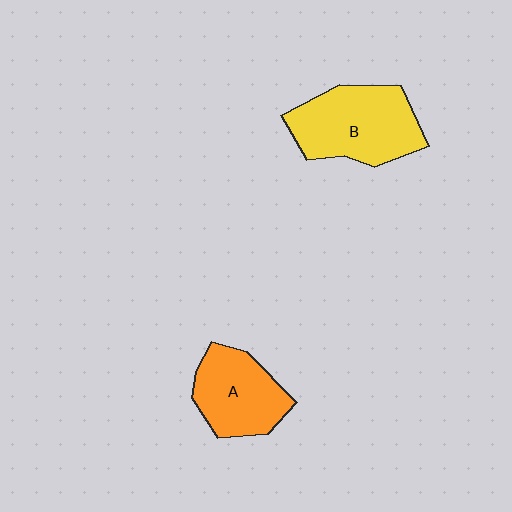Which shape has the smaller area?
Shape A (orange).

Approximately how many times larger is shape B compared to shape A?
Approximately 1.3 times.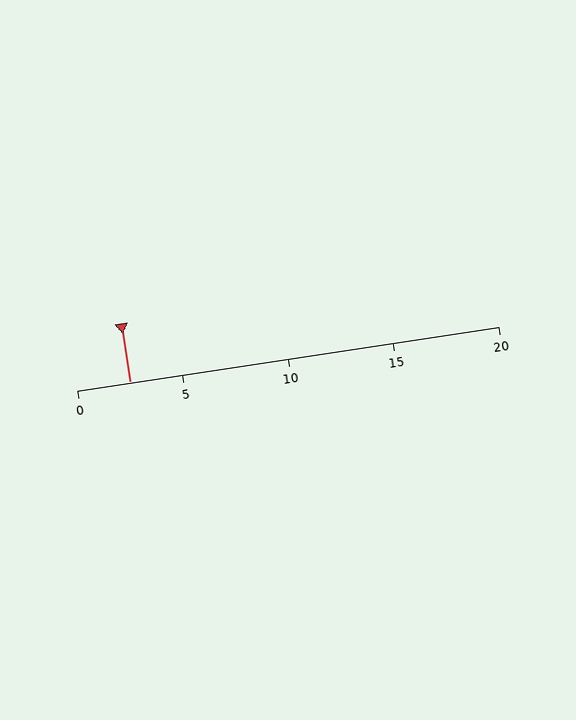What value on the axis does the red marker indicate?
The marker indicates approximately 2.5.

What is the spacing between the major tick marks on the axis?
The major ticks are spaced 5 apart.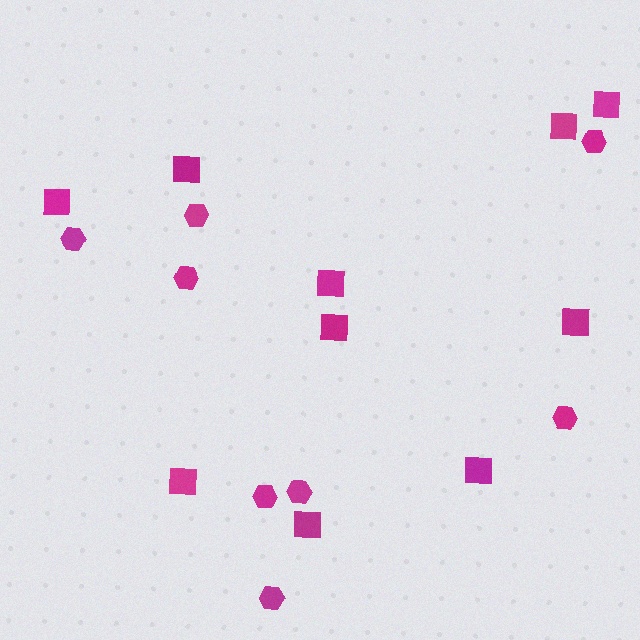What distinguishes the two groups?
There are 2 groups: one group of hexagons (8) and one group of squares (10).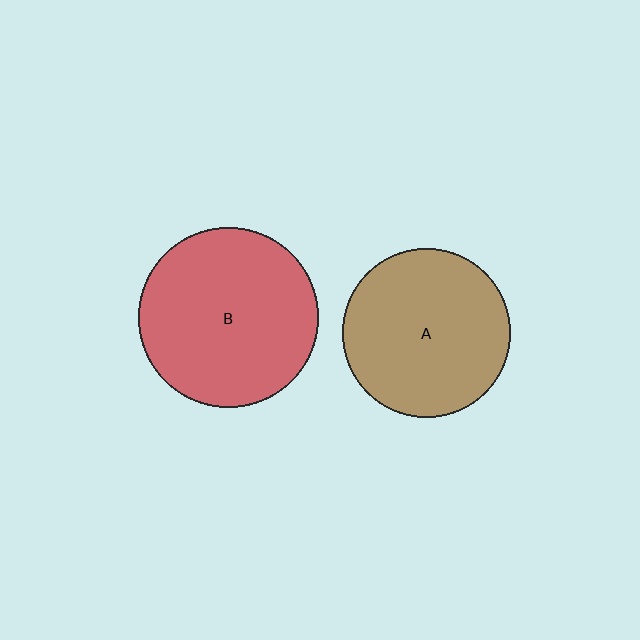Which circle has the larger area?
Circle B (red).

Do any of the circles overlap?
No, none of the circles overlap.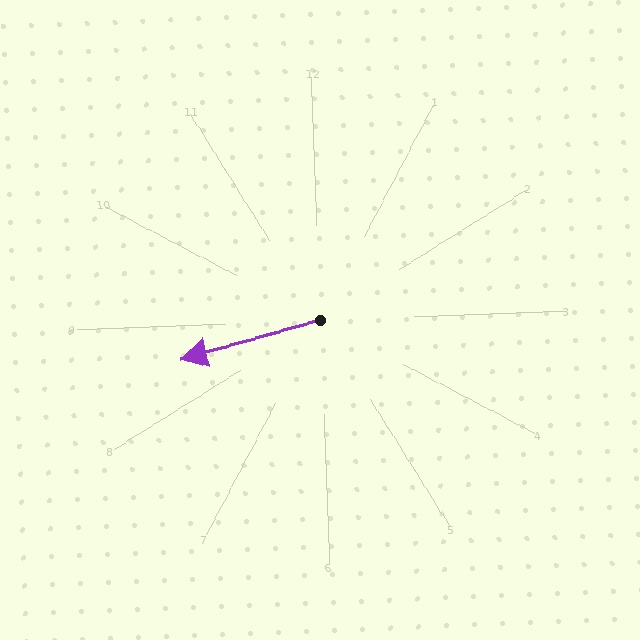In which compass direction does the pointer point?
West.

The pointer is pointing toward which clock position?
Roughly 9 o'clock.